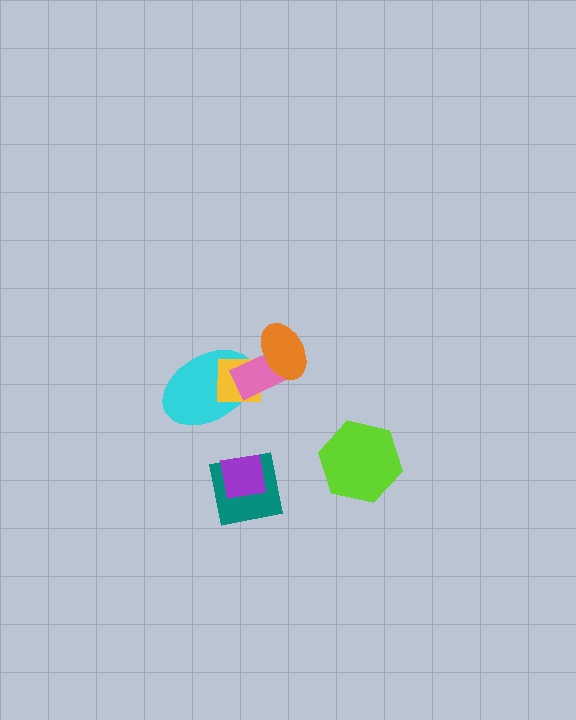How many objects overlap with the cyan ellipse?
2 objects overlap with the cyan ellipse.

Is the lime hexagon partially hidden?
No, no other shape covers it.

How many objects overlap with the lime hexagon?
0 objects overlap with the lime hexagon.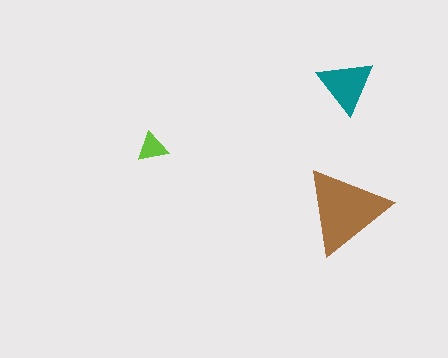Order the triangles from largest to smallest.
the brown one, the teal one, the lime one.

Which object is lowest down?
The brown triangle is bottommost.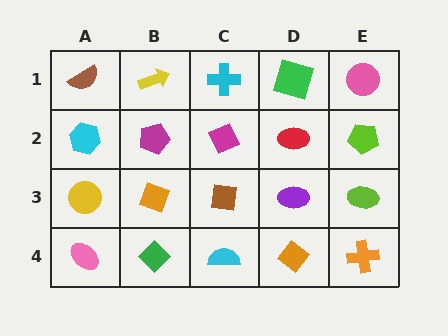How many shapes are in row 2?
5 shapes.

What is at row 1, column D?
A green square.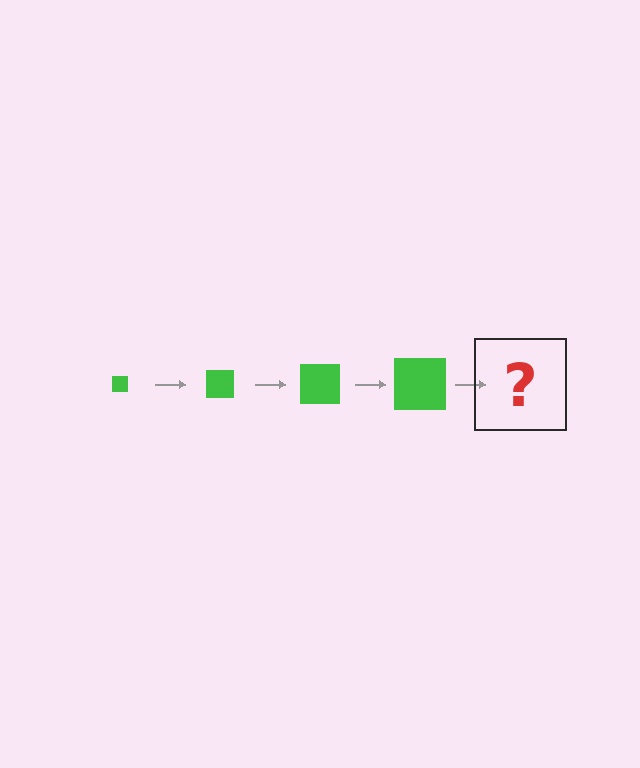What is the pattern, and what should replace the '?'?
The pattern is that the square gets progressively larger each step. The '?' should be a green square, larger than the previous one.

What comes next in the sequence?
The next element should be a green square, larger than the previous one.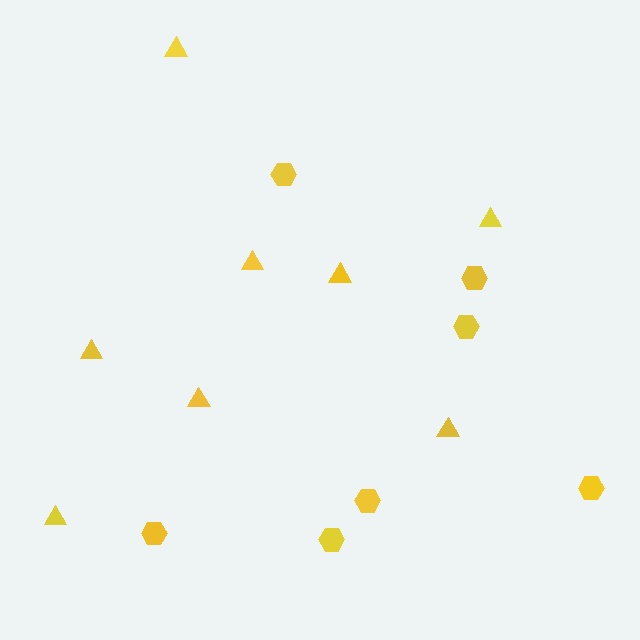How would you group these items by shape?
There are 2 groups: one group of hexagons (7) and one group of triangles (8).